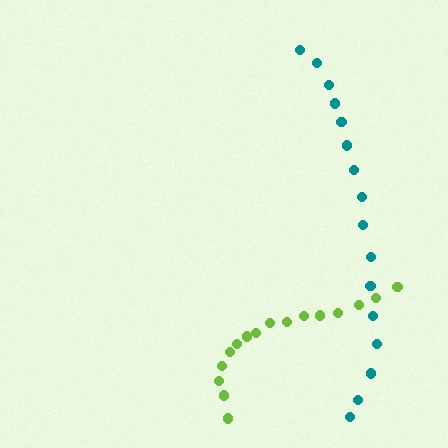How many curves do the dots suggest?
There are 2 distinct paths.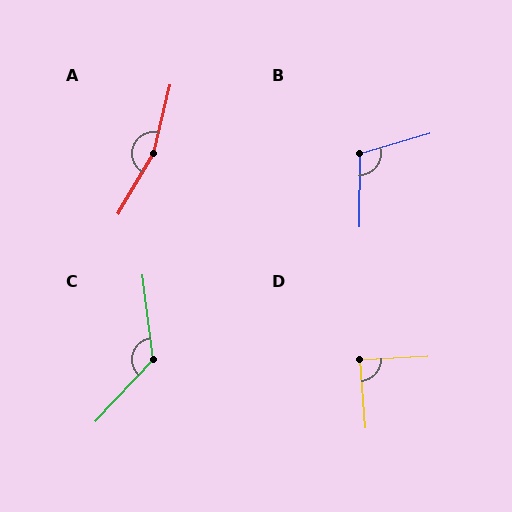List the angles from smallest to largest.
D (88°), B (107°), C (130°), A (163°).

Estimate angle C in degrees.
Approximately 130 degrees.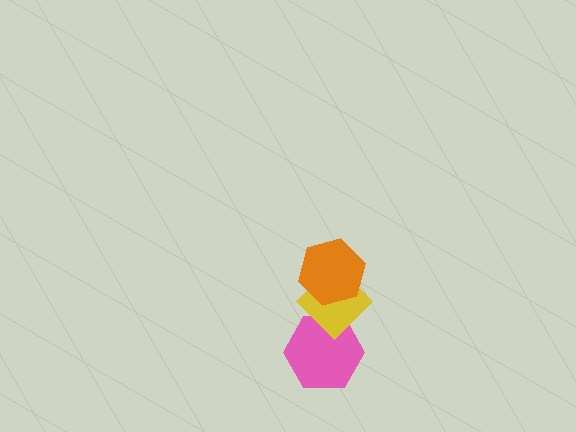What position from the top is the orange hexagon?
The orange hexagon is 1st from the top.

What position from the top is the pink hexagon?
The pink hexagon is 3rd from the top.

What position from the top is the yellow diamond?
The yellow diamond is 2nd from the top.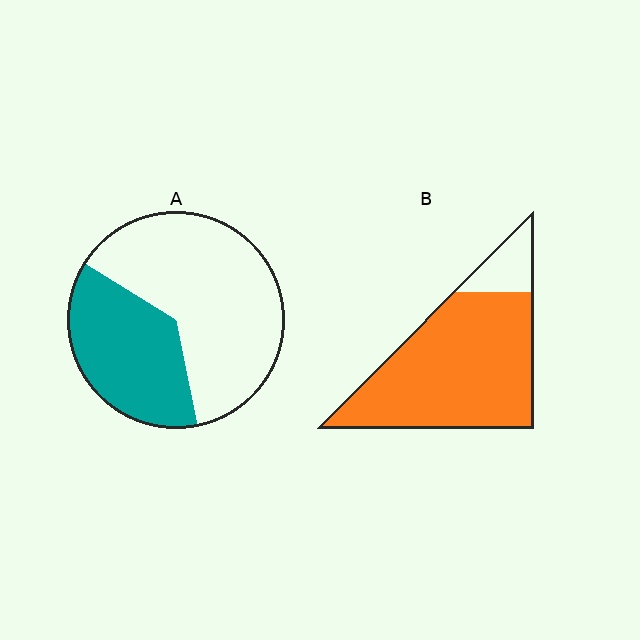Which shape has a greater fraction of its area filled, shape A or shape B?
Shape B.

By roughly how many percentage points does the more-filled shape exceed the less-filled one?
By roughly 50 percentage points (B over A).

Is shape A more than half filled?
No.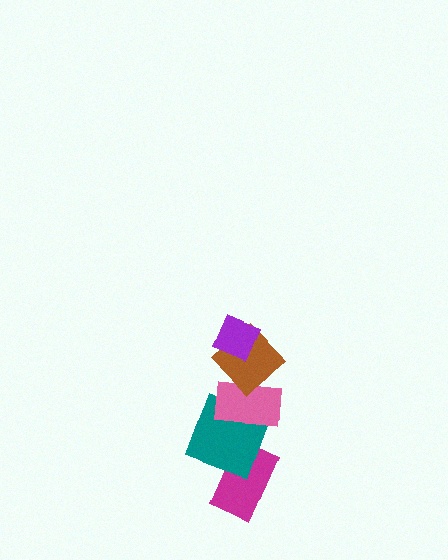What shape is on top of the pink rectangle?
The brown diamond is on top of the pink rectangle.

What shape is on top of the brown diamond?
The purple diamond is on top of the brown diamond.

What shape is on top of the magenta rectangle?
The teal square is on top of the magenta rectangle.